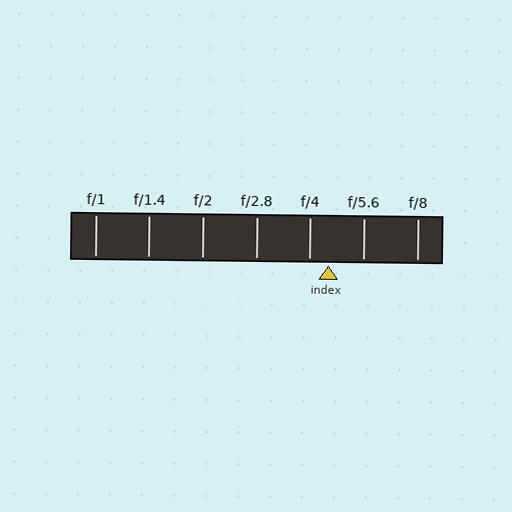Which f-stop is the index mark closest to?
The index mark is closest to f/4.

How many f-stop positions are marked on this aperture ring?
There are 7 f-stop positions marked.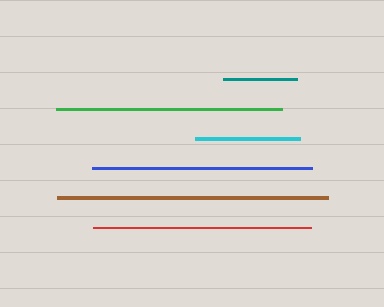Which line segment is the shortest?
The teal line is the shortest at approximately 73 pixels.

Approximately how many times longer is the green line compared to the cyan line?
The green line is approximately 2.1 times the length of the cyan line.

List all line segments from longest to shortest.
From longest to shortest: brown, green, blue, red, cyan, teal.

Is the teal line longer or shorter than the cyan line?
The cyan line is longer than the teal line.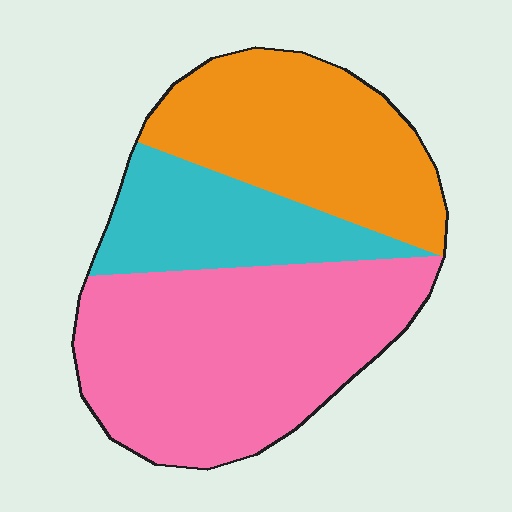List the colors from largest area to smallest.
From largest to smallest: pink, orange, cyan.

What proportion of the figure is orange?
Orange takes up about one third (1/3) of the figure.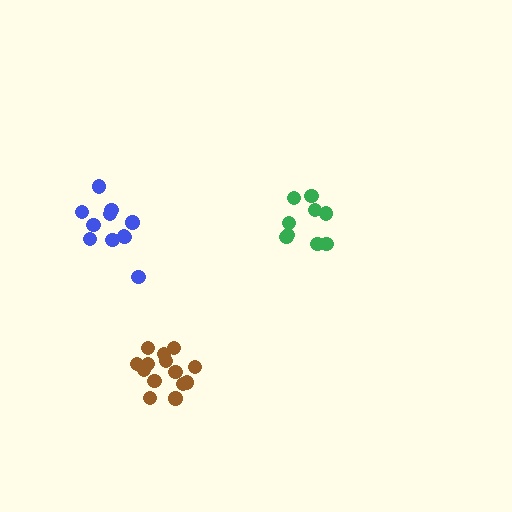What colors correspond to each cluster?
The clusters are colored: blue, green, brown.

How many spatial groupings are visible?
There are 3 spatial groupings.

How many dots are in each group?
Group 1: 11 dots, Group 2: 9 dots, Group 3: 14 dots (34 total).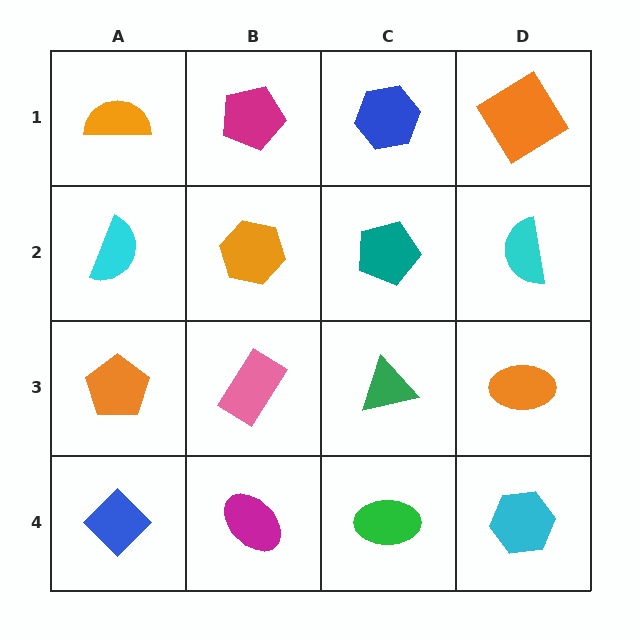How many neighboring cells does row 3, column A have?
3.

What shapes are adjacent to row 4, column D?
An orange ellipse (row 3, column D), a green ellipse (row 4, column C).